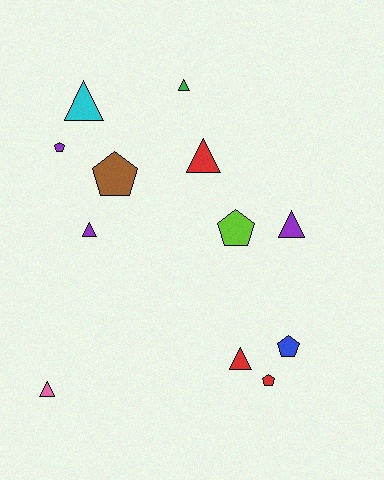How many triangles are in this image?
There are 7 triangles.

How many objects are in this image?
There are 12 objects.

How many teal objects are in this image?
There are no teal objects.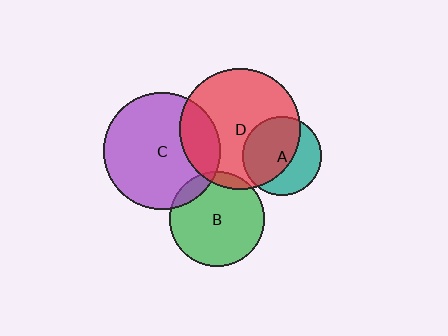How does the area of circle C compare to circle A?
Approximately 2.2 times.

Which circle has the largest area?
Circle D (red).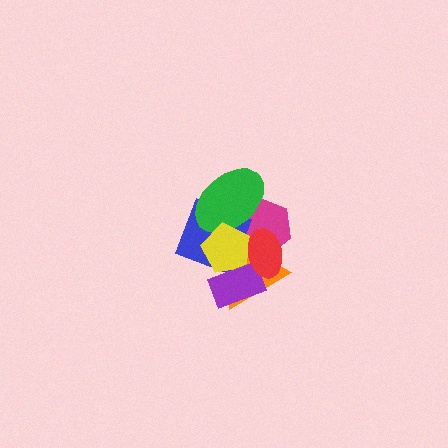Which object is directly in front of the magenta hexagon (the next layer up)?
The orange triangle is directly in front of the magenta hexagon.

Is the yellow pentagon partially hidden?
Yes, it is partially covered by another shape.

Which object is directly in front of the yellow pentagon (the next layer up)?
The purple rectangle is directly in front of the yellow pentagon.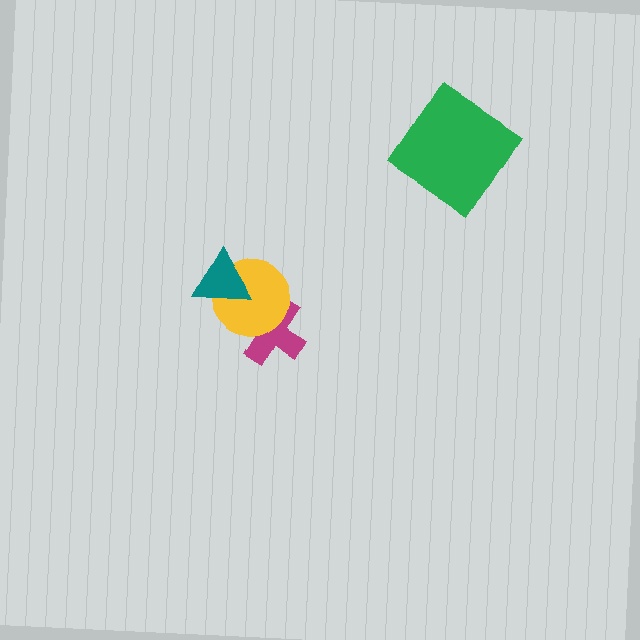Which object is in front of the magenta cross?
The yellow circle is in front of the magenta cross.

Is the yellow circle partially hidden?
Yes, it is partially covered by another shape.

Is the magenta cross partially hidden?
Yes, it is partially covered by another shape.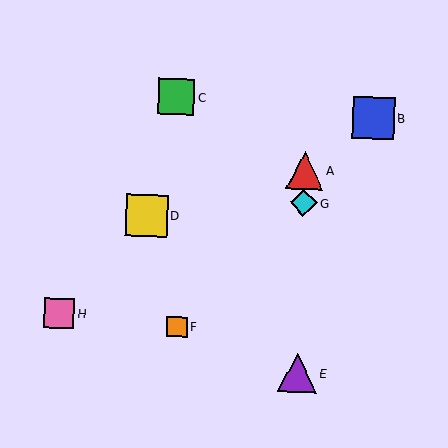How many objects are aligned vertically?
3 objects (A, E, G) are aligned vertically.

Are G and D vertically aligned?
No, G is at x≈304 and D is at x≈147.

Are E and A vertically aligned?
Yes, both are at x≈297.